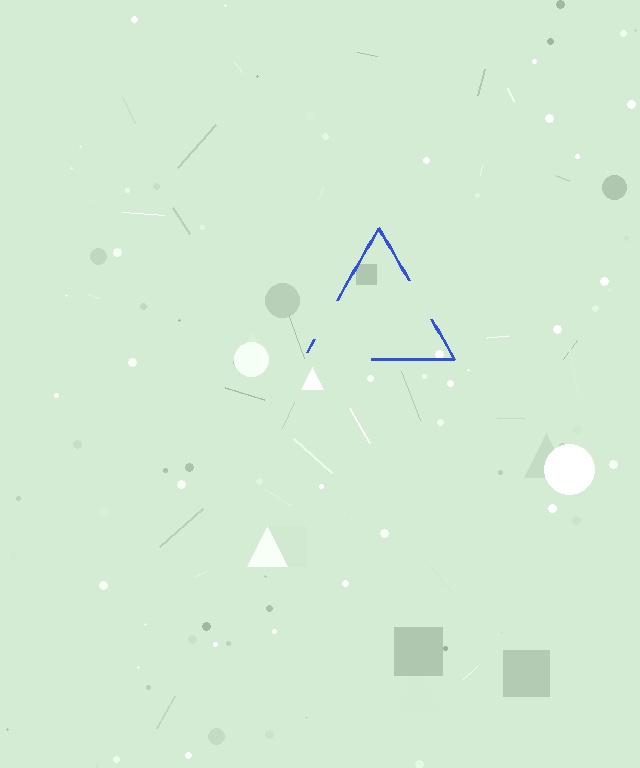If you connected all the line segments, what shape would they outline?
They would outline a triangle.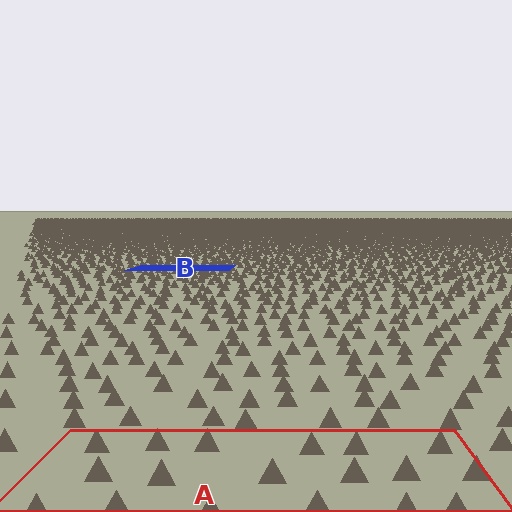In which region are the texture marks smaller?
The texture marks are smaller in region B, because it is farther away.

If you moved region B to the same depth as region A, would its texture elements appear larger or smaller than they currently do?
They would appear larger. At a closer depth, the same texture elements are projected at a bigger on-screen size.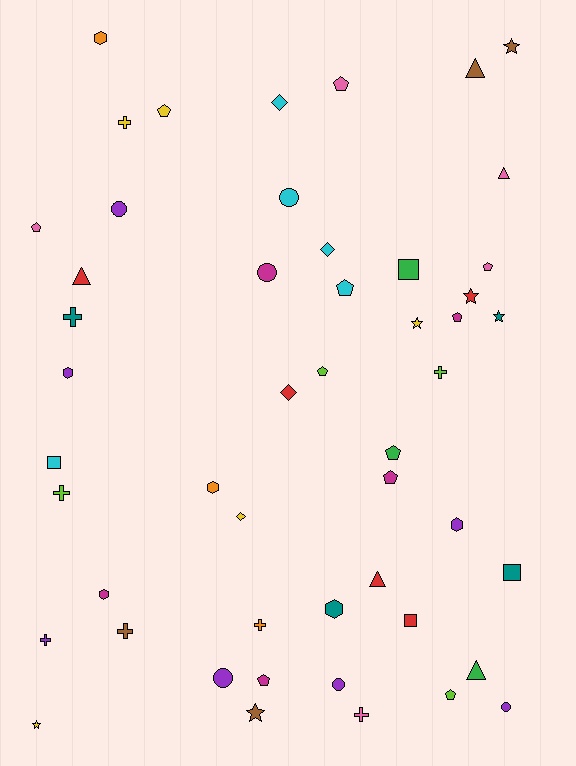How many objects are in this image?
There are 50 objects.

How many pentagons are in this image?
There are 11 pentagons.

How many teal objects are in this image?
There are 4 teal objects.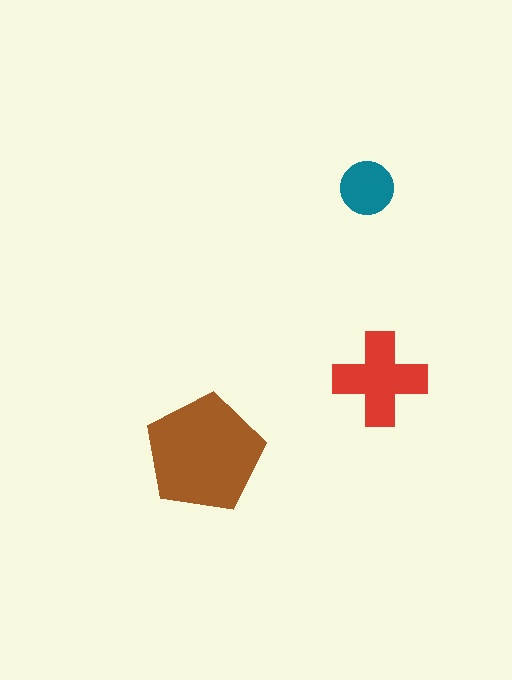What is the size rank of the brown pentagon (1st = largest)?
1st.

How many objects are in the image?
There are 3 objects in the image.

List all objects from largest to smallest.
The brown pentagon, the red cross, the teal circle.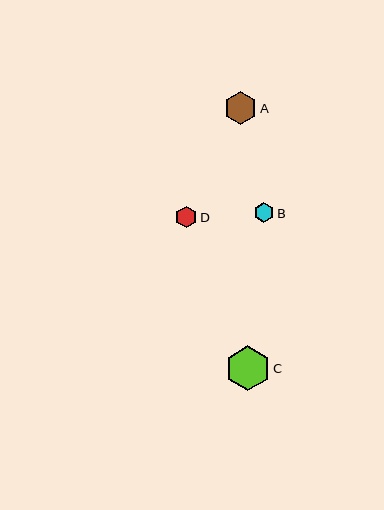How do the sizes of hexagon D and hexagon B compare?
Hexagon D and hexagon B are approximately the same size.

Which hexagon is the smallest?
Hexagon B is the smallest with a size of approximately 20 pixels.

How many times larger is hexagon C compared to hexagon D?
Hexagon C is approximately 2.1 times the size of hexagon D.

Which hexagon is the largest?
Hexagon C is the largest with a size of approximately 45 pixels.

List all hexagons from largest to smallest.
From largest to smallest: C, A, D, B.